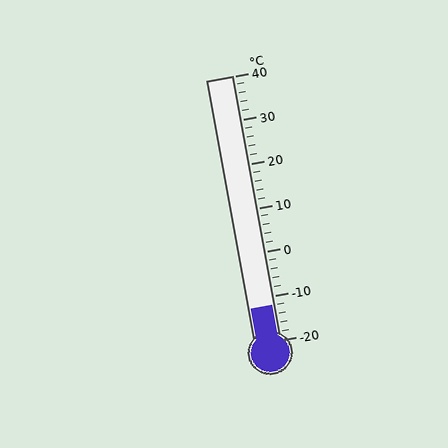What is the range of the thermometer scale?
The thermometer scale ranges from -20°C to 40°C.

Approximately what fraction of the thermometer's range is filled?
The thermometer is filled to approximately 15% of its range.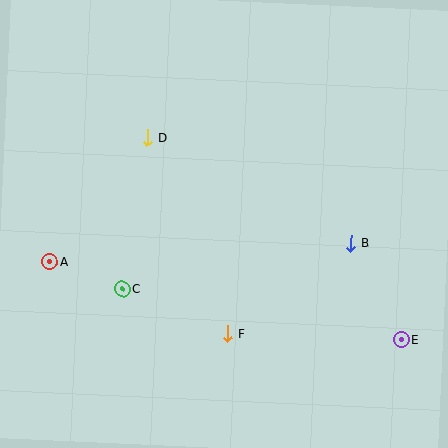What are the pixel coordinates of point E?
Point E is at (401, 339).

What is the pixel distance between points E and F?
The distance between E and F is 173 pixels.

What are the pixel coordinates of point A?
Point A is at (50, 261).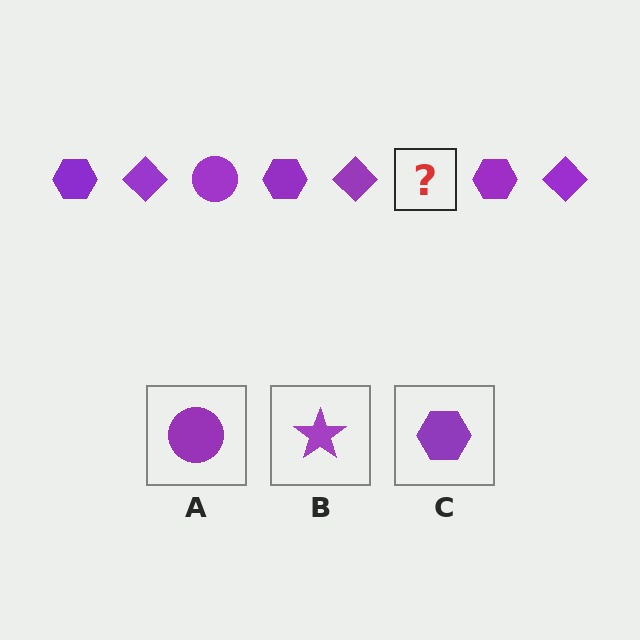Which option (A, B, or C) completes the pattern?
A.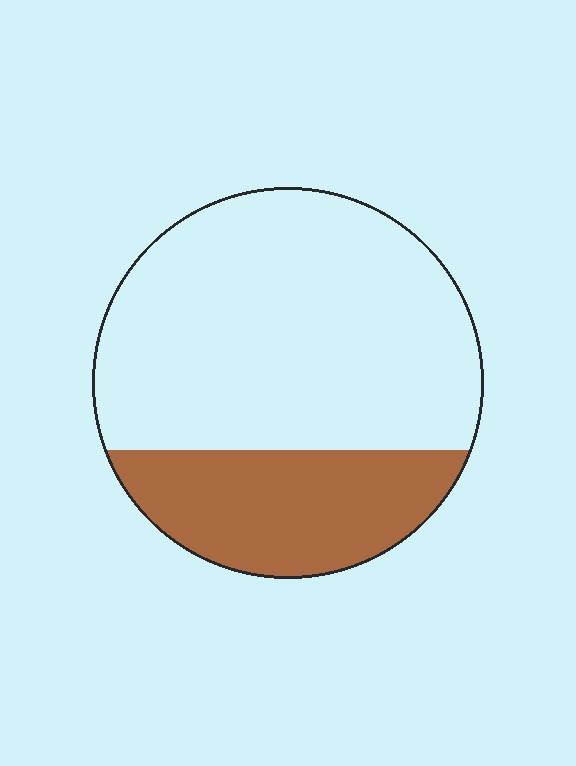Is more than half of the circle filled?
No.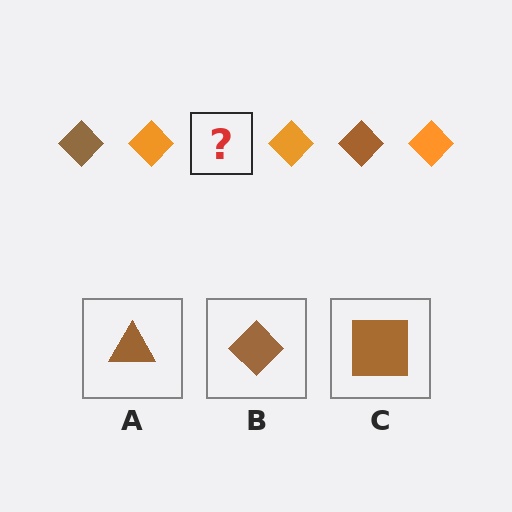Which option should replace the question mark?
Option B.